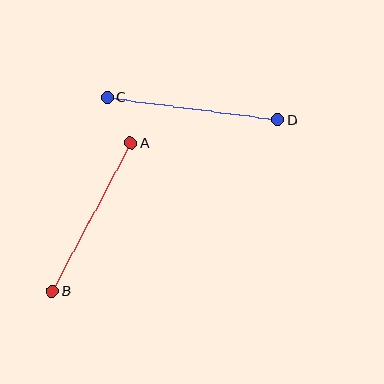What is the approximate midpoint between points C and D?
The midpoint is at approximately (192, 109) pixels.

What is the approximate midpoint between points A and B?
The midpoint is at approximately (92, 217) pixels.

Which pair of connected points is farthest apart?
Points C and D are farthest apart.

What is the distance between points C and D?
The distance is approximately 172 pixels.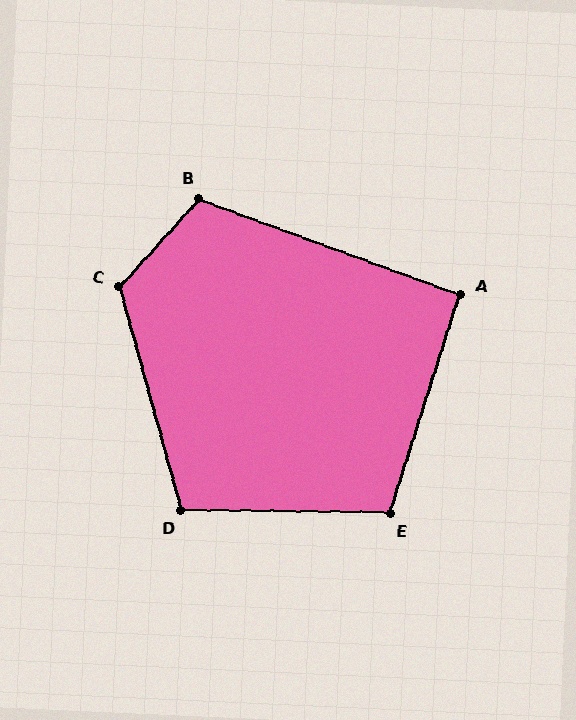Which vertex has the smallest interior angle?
A, at approximately 92 degrees.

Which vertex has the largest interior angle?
C, at approximately 122 degrees.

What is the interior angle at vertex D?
Approximately 106 degrees (obtuse).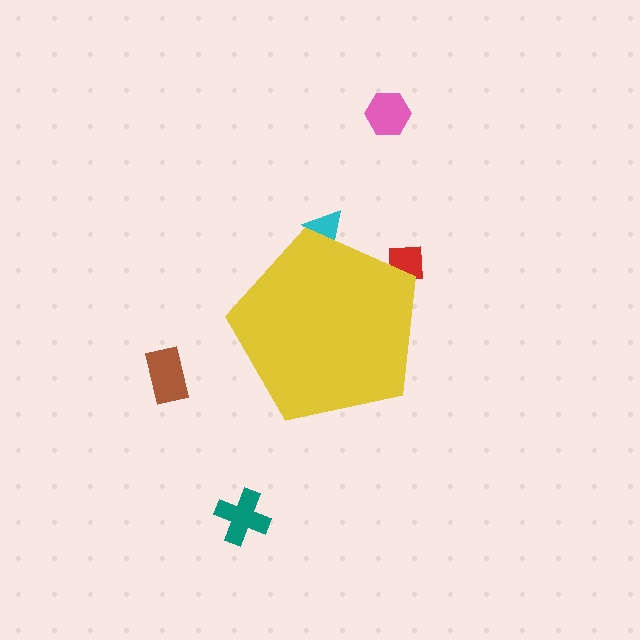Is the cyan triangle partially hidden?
Yes, the cyan triangle is partially hidden behind the yellow pentagon.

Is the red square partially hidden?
Yes, the red square is partially hidden behind the yellow pentagon.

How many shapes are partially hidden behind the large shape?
2 shapes are partially hidden.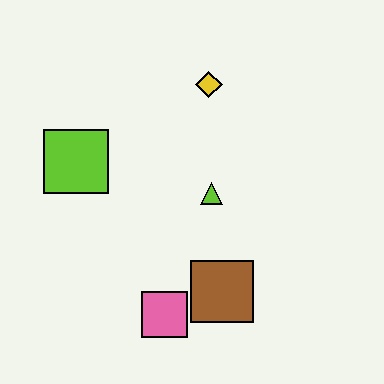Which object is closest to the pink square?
The brown square is closest to the pink square.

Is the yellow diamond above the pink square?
Yes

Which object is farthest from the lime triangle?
The lime square is farthest from the lime triangle.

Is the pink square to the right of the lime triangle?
No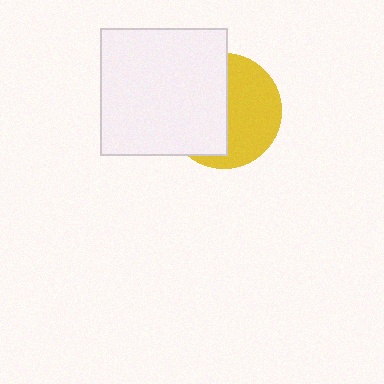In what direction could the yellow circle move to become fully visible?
The yellow circle could move right. That would shift it out from behind the white square entirely.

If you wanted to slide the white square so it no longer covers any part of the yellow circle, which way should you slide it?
Slide it left — that is the most direct way to separate the two shapes.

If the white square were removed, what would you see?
You would see the complete yellow circle.